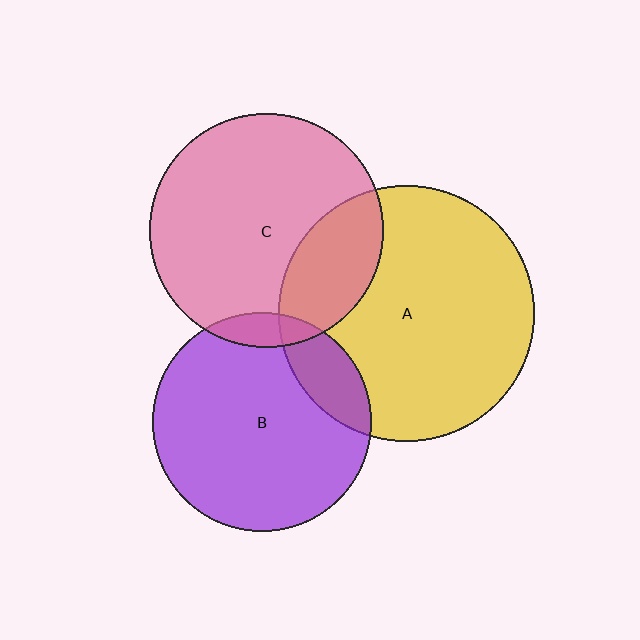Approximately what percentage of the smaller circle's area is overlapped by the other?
Approximately 15%.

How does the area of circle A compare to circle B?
Approximately 1.4 times.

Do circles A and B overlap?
Yes.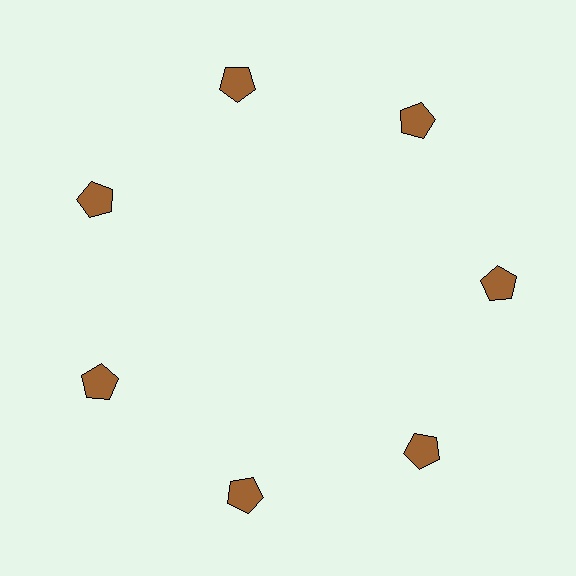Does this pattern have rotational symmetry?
Yes, this pattern has 7-fold rotational symmetry. It looks the same after rotating 51 degrees around the center.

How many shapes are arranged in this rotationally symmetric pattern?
There are 7 shapes, arranged in 7 groups of 1.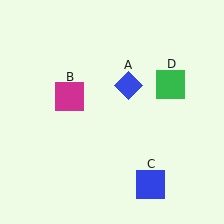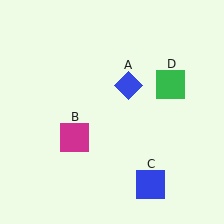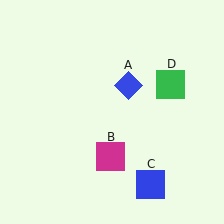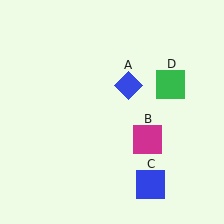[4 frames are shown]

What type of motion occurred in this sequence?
The magenta square (object B) rotated counterclockwise around the center of the scene.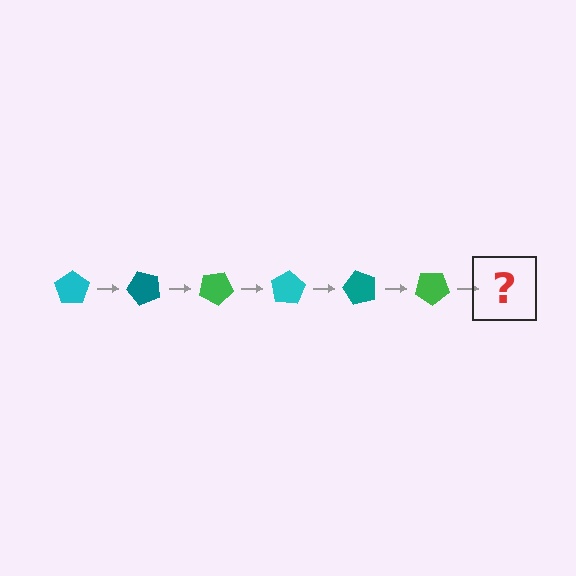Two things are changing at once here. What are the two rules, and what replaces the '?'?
The two rules are that it rotates 50 degrees each step and the color cycles through cyan, teal, and green. The '?' should be a cyan pentagon, rotated 300 degrees from the start.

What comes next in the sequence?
The next element should be a cyan pentagon, rotated 300 degrees from the start.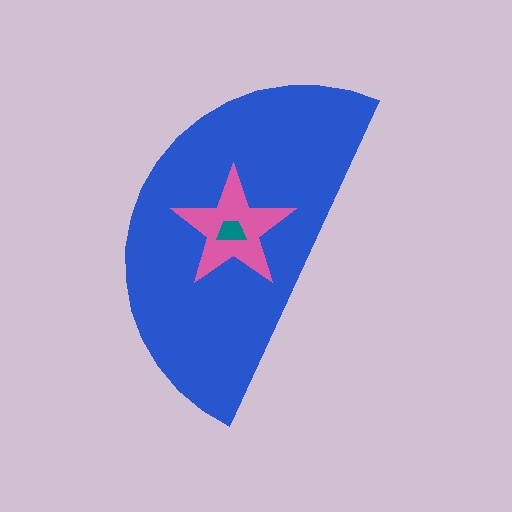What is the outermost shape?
The blue semicircle.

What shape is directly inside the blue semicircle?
The pink star.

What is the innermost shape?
The teal trapezoid.